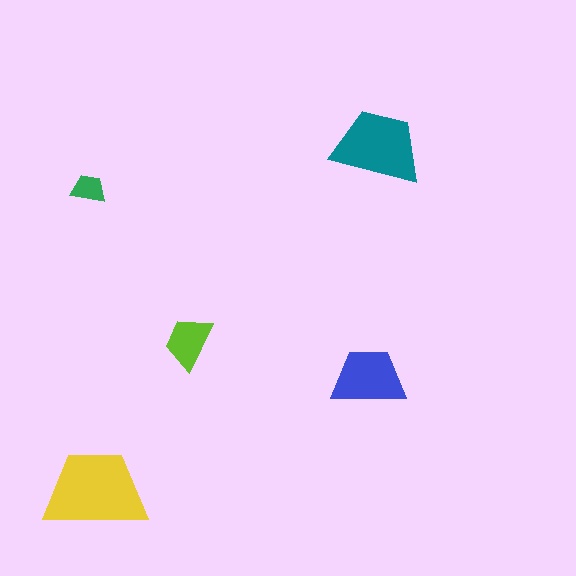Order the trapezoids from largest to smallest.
the yellow one, the teal one, the blue one, the lime one, the green one.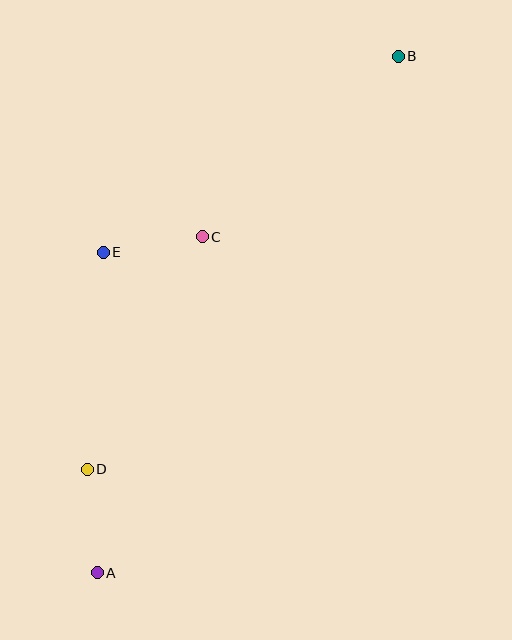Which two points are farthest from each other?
Points A and B are farthest from each other.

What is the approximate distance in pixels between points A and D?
The distance between A and D is approximately 104 pixels.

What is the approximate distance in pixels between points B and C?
The distance between B and C is approximately 267 pixels.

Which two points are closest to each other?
Points C and E are closest to each other.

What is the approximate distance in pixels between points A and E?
The distance between A and E is approximately 320 pixels.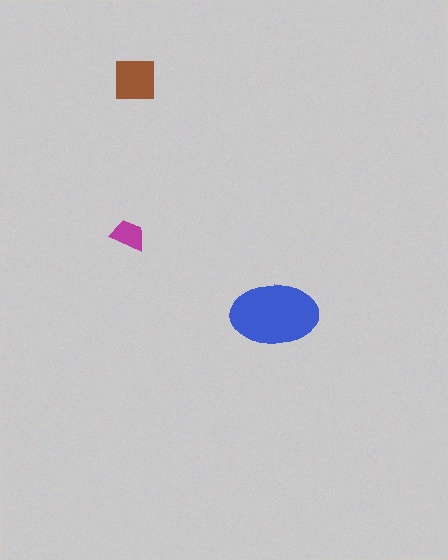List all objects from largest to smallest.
The blue ellipse, the brown square, the magenta trapezoid.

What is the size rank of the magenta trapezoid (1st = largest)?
3rd.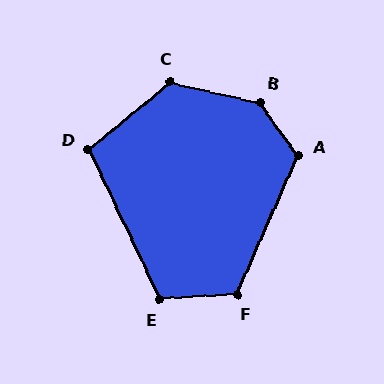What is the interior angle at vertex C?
Approximately 128 degrees (obtuse).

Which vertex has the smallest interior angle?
D, at approximately 104 degrees.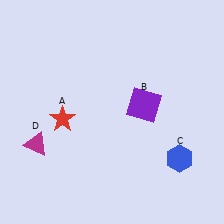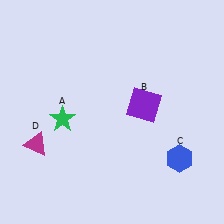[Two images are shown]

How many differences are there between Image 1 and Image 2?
There is 1 difference between the two images.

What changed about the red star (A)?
In Image 1, A is red. In Image 2, it changed to green.